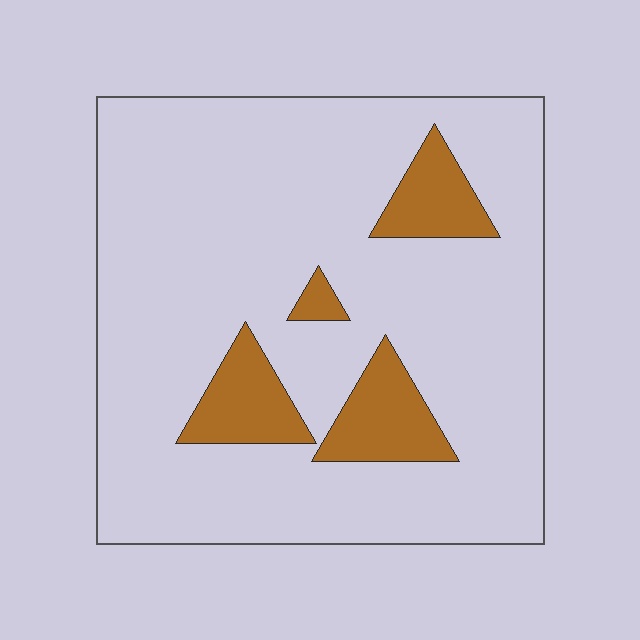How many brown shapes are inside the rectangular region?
4.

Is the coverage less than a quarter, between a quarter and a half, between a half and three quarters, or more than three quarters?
Less than a quarter.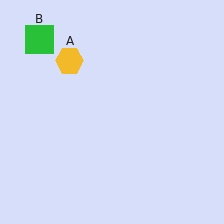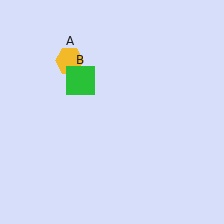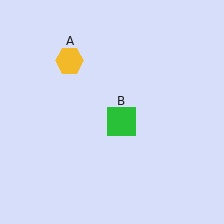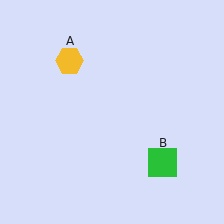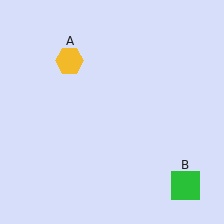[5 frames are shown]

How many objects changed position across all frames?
1 object changed position: green square (object B).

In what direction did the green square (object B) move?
The green square (object B) moved down and to the right.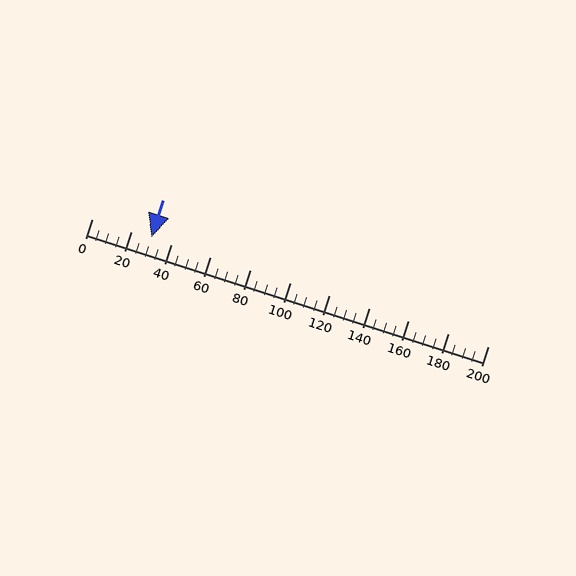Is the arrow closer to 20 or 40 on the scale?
The arrow is closer to 40.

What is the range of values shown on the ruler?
The ruler shows values from 0 to 200.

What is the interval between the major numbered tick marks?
The major tick marks are spaced 20 units apart.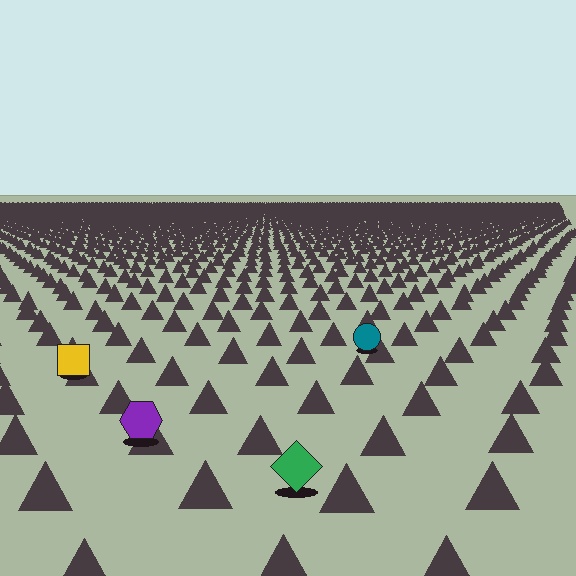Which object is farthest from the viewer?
The teal circle is farthest from the viewer. It appears smaller and the ground texture around it is denser.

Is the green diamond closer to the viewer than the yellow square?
Yes. The green diamond is closer — you can tell from the texture gradient: the ground texture is coarser near it.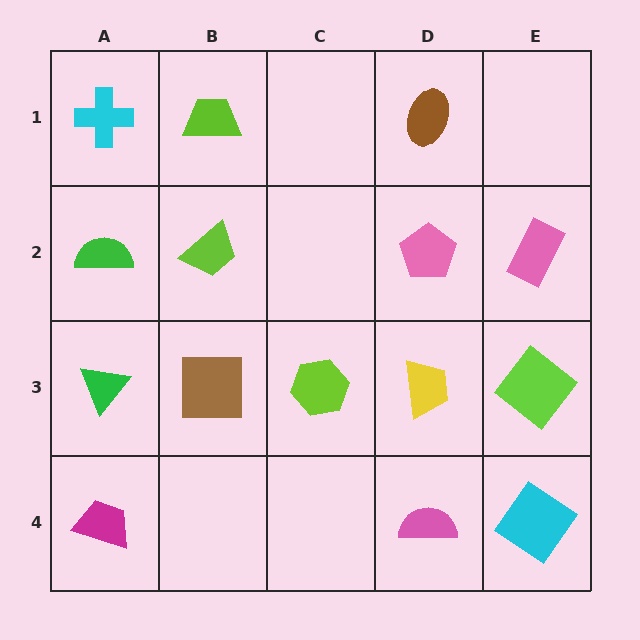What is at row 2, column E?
A pink rectangle.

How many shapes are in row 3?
5 shapes.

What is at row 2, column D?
A pink pentagon.